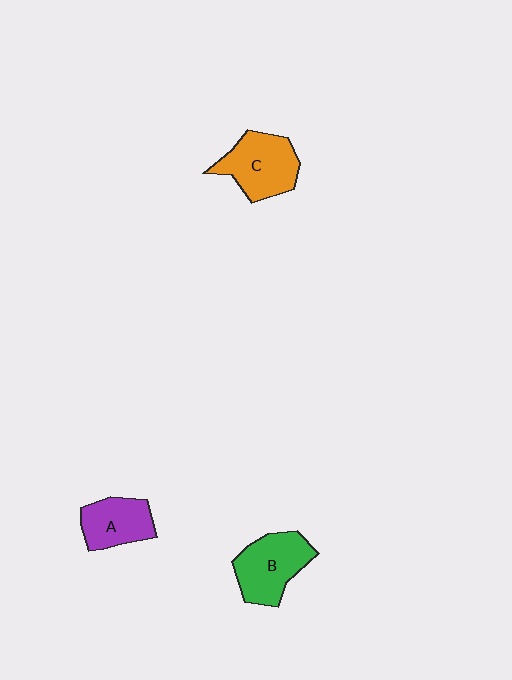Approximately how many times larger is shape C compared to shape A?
Approximately 1.3 times.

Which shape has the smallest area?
Shape A (purple).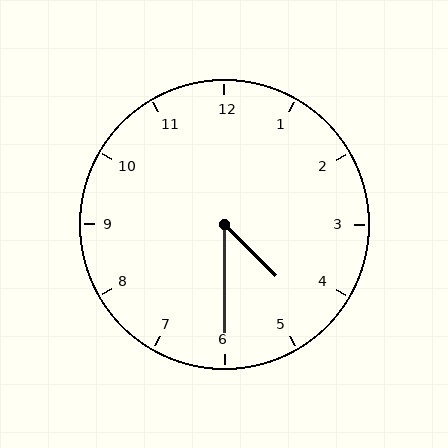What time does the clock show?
4:30.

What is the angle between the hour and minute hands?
Approximately 45 degrees.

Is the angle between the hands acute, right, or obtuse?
It is acute.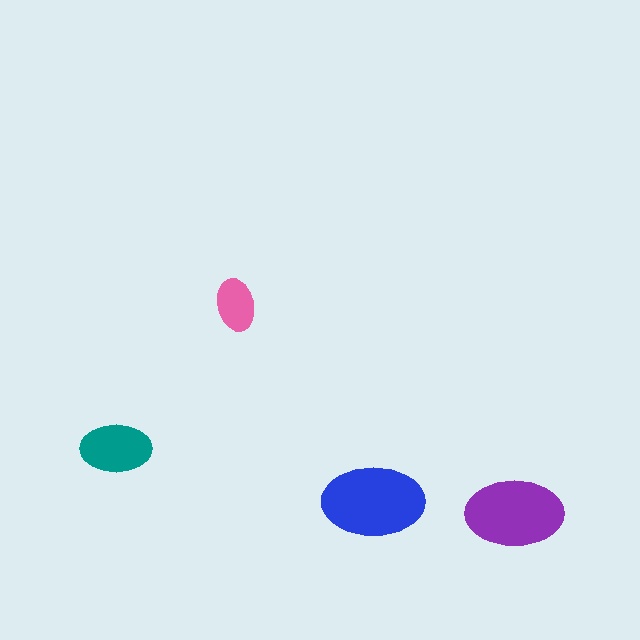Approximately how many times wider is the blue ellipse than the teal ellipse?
About 1.5 times wider.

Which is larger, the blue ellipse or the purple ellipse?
The blue one.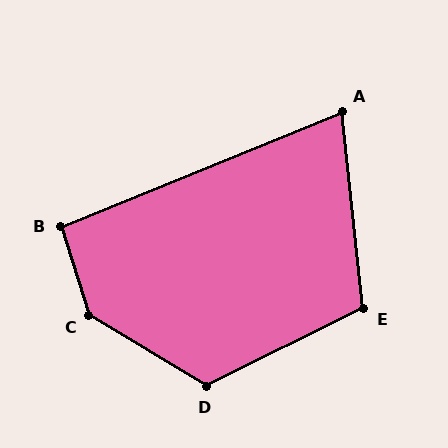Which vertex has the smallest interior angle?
A, at approximately 74 degrees.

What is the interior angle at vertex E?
Approximately 110 degrees (obtuse).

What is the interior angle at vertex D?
Approximately 123 degrees (obtuse).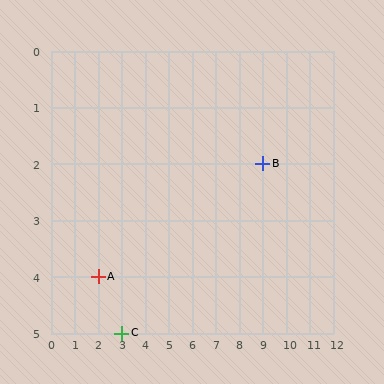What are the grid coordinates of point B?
Point B is at grid coordinates (9, 2).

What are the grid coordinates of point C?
Point C is at grid coordinates (3, 5).